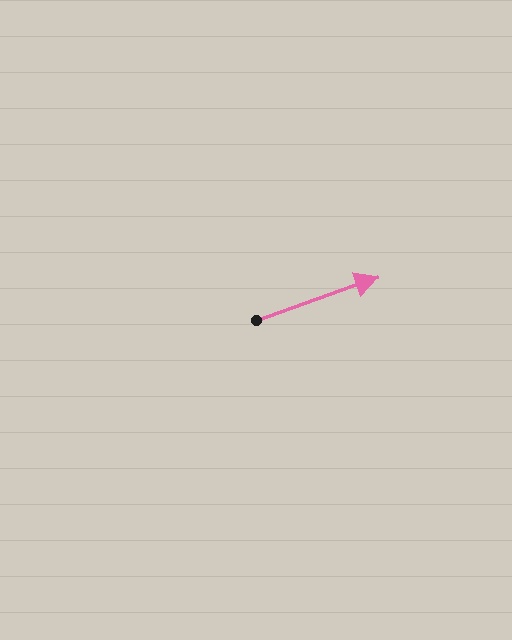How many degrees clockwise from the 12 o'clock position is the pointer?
Approximately 71 degrees.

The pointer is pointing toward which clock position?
Roughly 2 o'clock.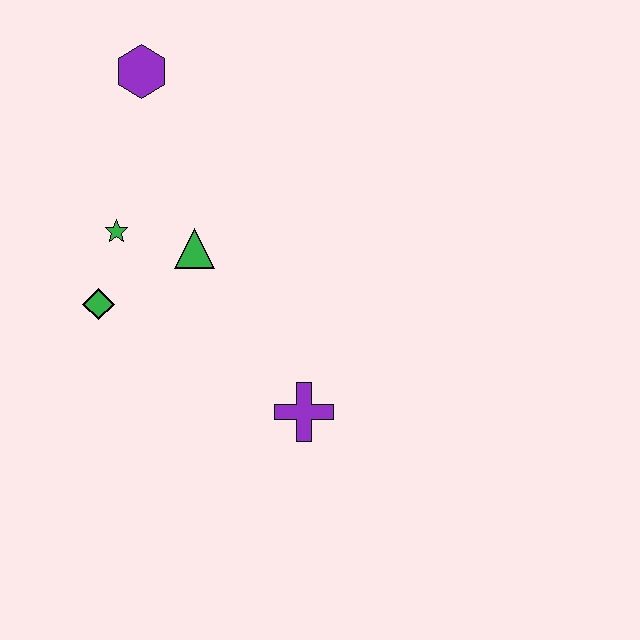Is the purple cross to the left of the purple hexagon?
No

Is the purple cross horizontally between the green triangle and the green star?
No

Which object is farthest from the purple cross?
The purple hexagon is farthest from the purple cross.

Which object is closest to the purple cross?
The green triangle is closest to the purple cross.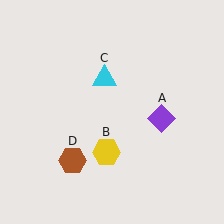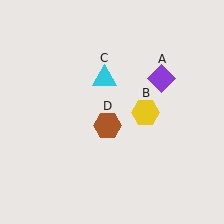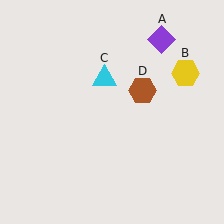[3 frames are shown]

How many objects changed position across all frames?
3 objects changed position: purple diamond (object A), yellow hexagon (object B), brown hexagon (object D).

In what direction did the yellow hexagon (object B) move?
The yellow hexagon (object B) moved up and to the right.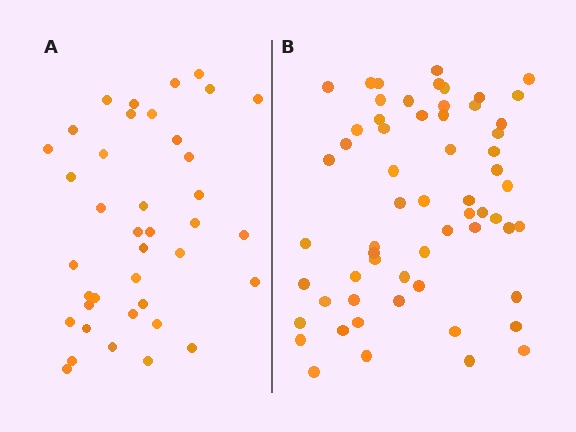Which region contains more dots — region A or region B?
Region B (the right region) has more dots.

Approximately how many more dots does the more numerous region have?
Region B has approximately 20 more dots than region A.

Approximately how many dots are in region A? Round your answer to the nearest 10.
About 40 dots. (The exact count is 39, which rounds to 40.)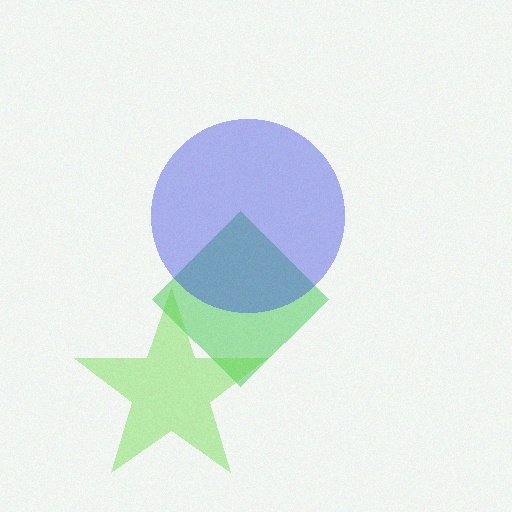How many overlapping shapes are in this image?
There are 3 overlapping shapes in the image.